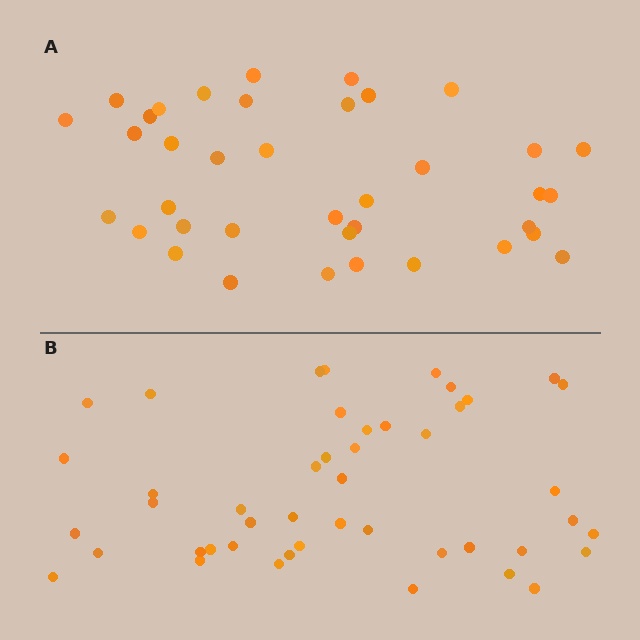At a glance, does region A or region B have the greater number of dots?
Region B (the bottom region) has more dots.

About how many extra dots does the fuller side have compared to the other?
Region B has roughly 8 or so more dots than region A.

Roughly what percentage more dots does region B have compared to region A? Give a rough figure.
About 20% more.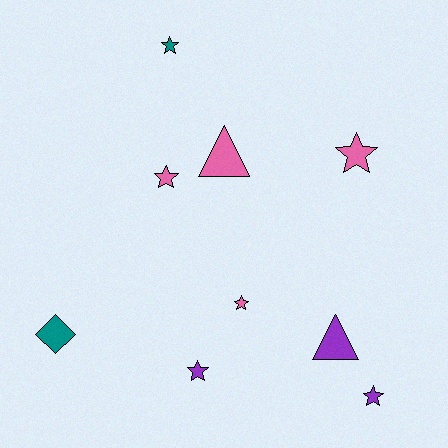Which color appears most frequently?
Pink, with 4 objects.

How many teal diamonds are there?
There is 1 teal diamond.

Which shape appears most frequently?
Star, with 6 objects.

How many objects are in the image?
There are 9 objects.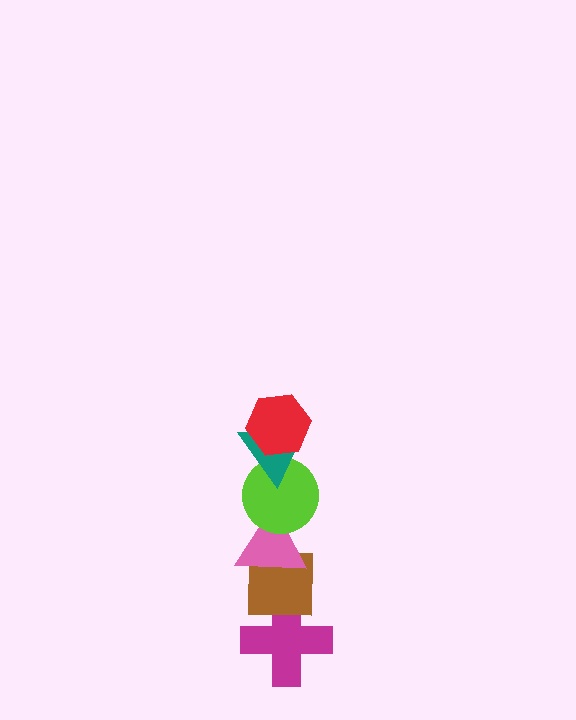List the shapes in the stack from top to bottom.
From top to bottom: the red hexagon, the teal triangle, the lime circle, the pink triangle, the brown square, the magenta cross.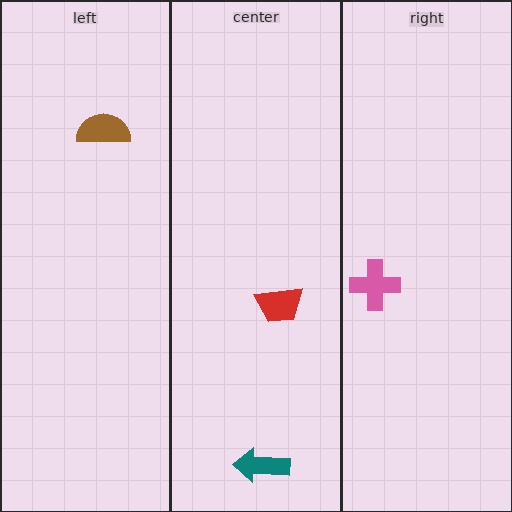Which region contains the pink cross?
The right region.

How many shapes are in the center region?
2.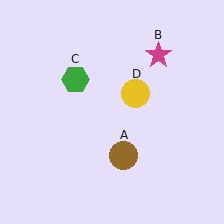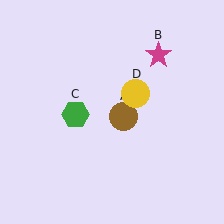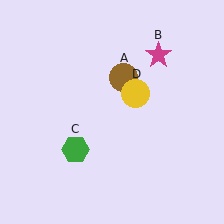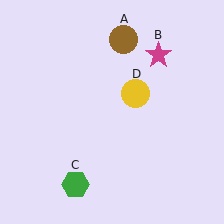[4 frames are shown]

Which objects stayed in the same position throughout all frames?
Magenta star (object B) and yellow circle (object D) remained stationary.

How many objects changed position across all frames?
2 objects changed position: brown circle (object A), green hexagon (object C).